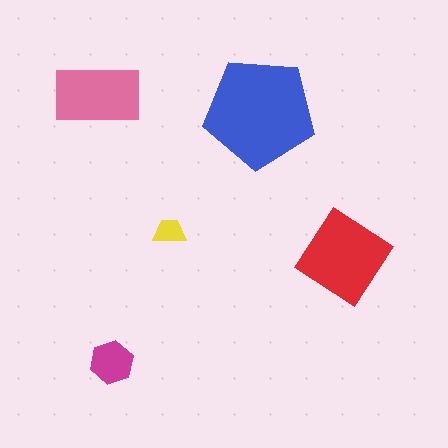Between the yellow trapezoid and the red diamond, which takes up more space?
The red diamond.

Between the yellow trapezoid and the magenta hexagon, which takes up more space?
The magenta hexagon.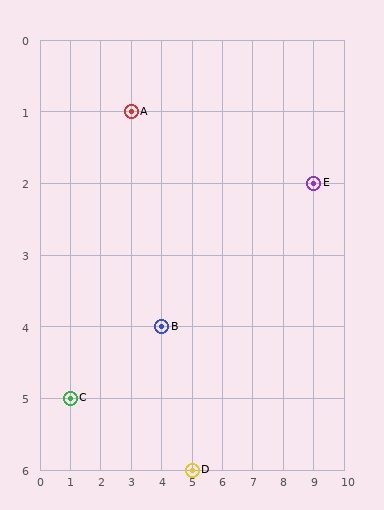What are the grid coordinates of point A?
Point A is at grid coordinates (3, 1).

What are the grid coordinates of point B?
Point B is at grid coordinates (4, 4).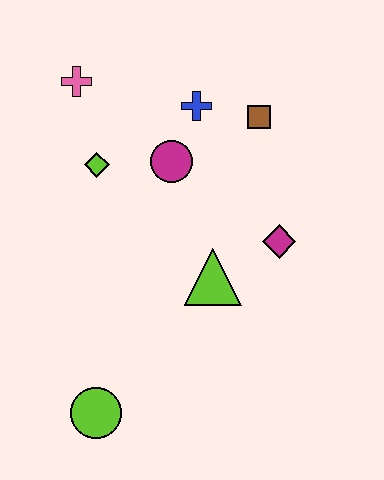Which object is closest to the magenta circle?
The blue cross is closest to the magenta circle.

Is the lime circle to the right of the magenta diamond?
No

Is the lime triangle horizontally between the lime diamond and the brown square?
Yes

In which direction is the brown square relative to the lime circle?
The brown square is above the lime circle.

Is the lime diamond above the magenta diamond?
Yes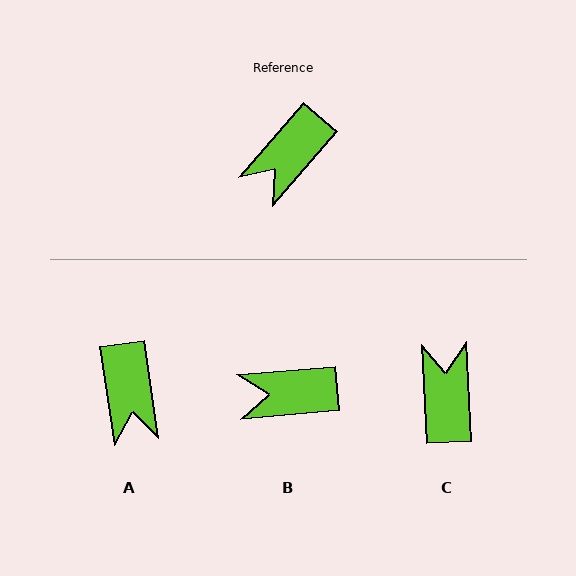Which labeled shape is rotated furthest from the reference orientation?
C, about 136 degrees away.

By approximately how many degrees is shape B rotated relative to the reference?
Approximately 44 degrees clockwise.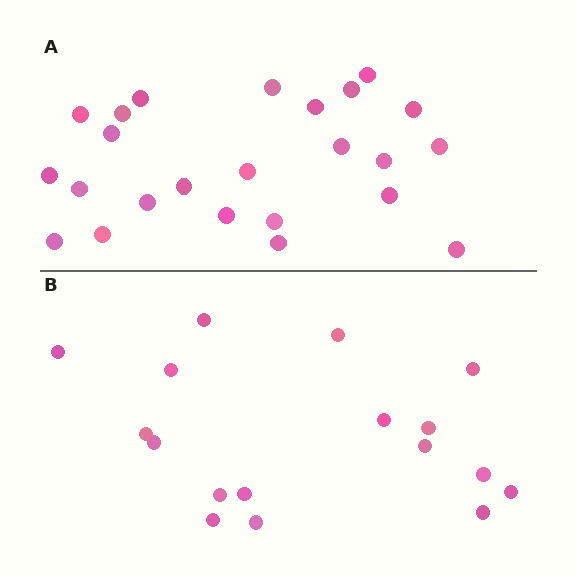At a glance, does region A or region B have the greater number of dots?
Region A (the top region) has more dots.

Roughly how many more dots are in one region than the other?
Region A has roughly 8 or so more dots than region B.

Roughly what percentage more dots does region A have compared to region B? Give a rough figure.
About 40% more.